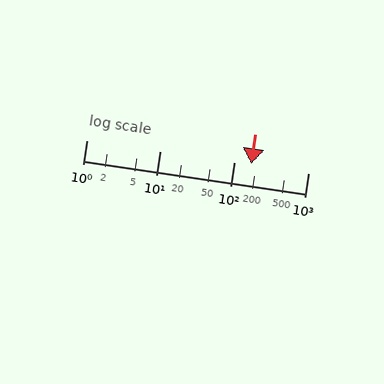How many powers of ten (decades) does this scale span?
The scale spans 3 decades, from 1 to 1000.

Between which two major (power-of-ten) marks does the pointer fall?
The pointer is between 100 and 1000.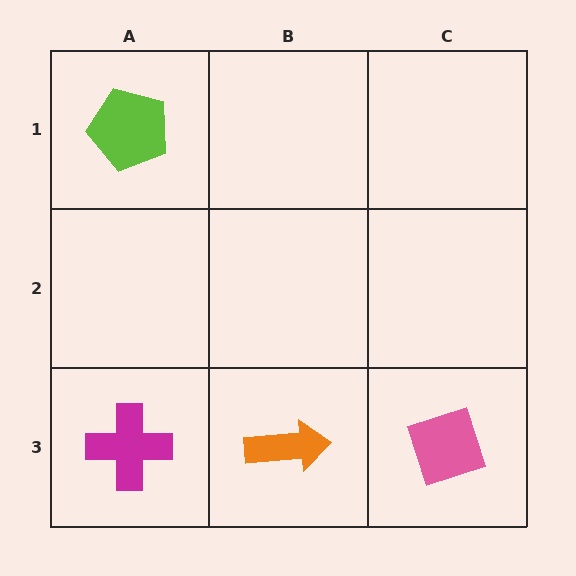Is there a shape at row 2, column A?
No, that cell is empty.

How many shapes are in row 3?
3 shapes.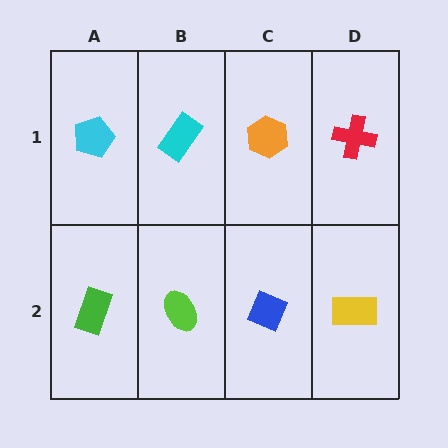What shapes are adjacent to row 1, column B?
A lime ellipse (row 2, column B), a cyan pentagon (row 1, column A), an orange hexagon (row 1, column C).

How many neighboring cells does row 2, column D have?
2.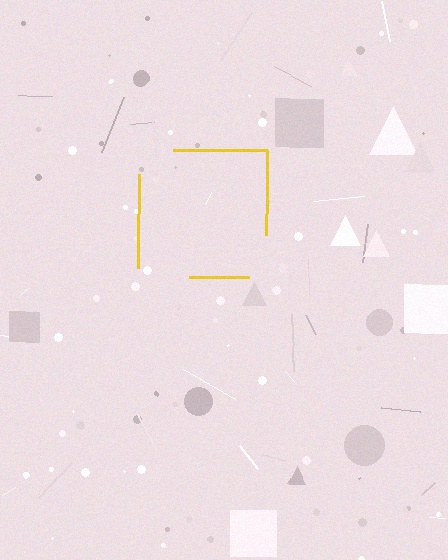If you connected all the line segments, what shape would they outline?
They would outline a square.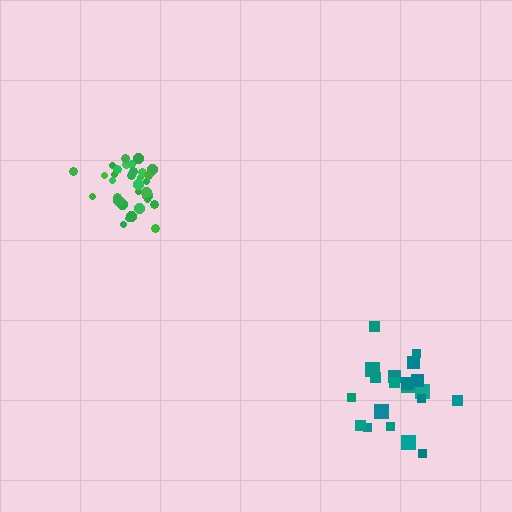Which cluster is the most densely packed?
Green.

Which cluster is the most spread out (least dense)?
Teal.